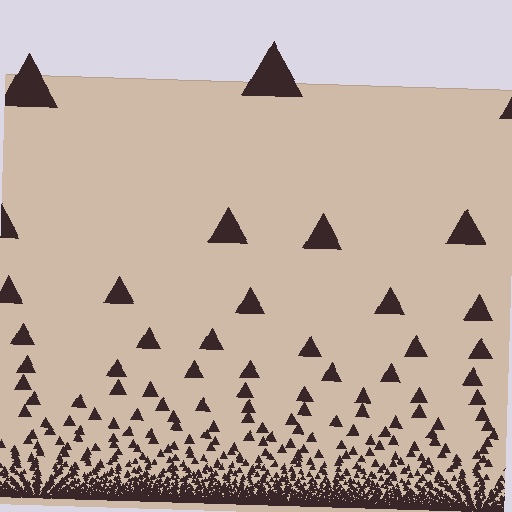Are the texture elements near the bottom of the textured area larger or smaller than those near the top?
Smaller. The gradient is inverted — elements near the bottom are smaller and denser.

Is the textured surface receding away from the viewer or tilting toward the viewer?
The surface appears to tilt toward the viewer. Texture elements get larger and sparser toward the top.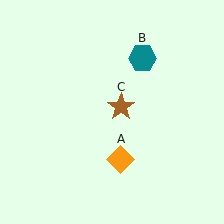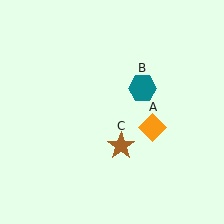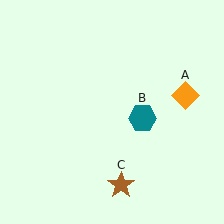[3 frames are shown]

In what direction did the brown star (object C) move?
The brown star (object C) moved down.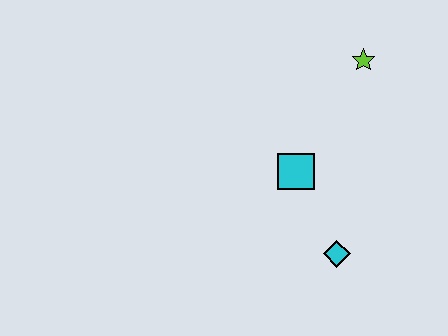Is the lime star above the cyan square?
Yes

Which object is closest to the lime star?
The cyan square is closest to the lime star.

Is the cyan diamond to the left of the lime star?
Yes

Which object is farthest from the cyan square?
The lime star is farthest from the cyan square.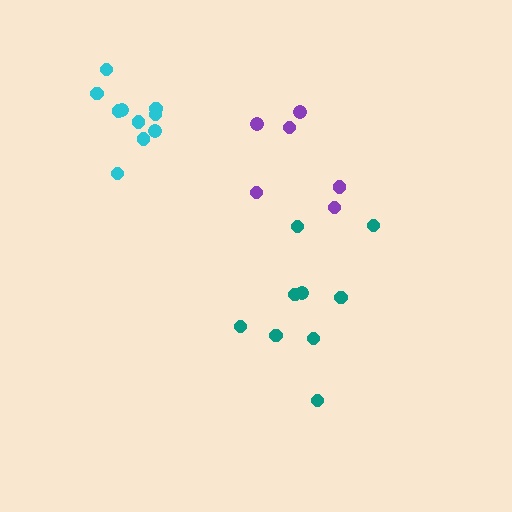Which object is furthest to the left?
The cyan cluster is leftmost.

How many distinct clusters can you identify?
There are 3 distinct clusters.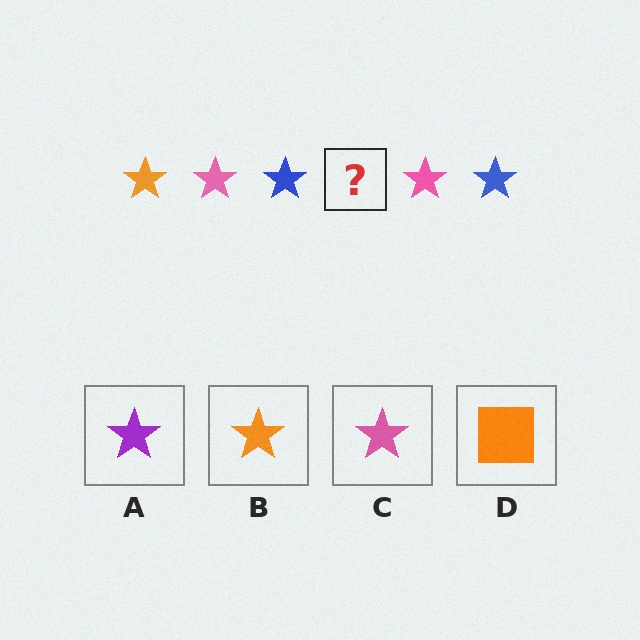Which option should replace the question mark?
Option B.